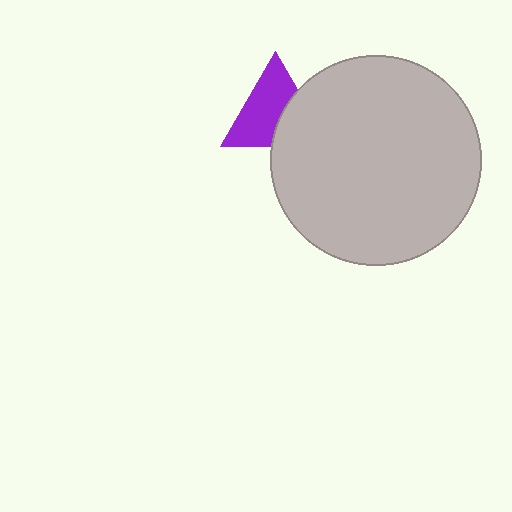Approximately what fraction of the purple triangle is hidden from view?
Roughly 37% of the purple triangle is hidden behind the light gray circle.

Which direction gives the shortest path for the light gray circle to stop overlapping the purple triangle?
Moving right gives the shortest separation.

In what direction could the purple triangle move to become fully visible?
The purple triangle could move left. That would shift it out from behind the light gray circle entirely.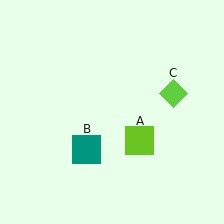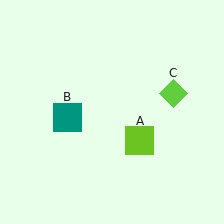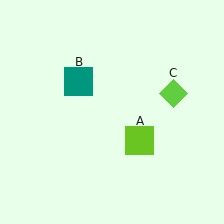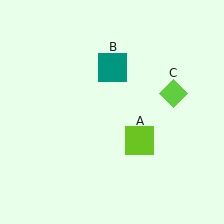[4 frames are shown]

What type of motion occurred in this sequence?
The teal square (object B) rotated clockwise around the center of the scene.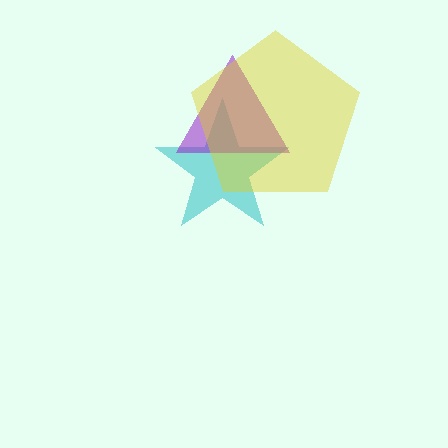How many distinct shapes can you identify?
There are 3 distinct shapes: a cyan star, a purple triangle, a yellow pentagon.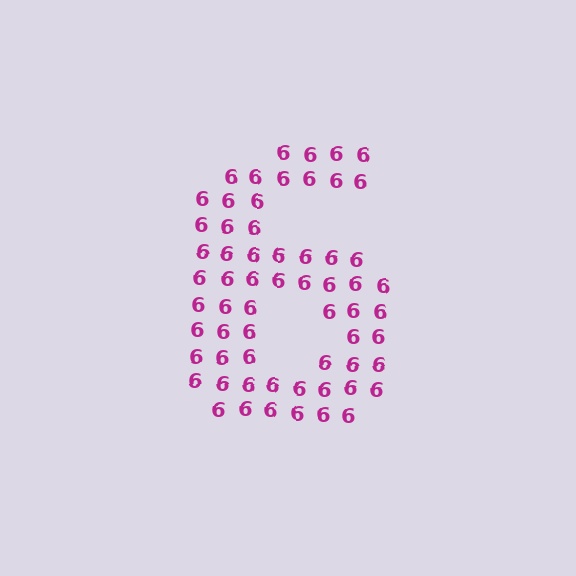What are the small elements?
The small elements are digit 6's.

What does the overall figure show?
The overall figure shows the digit 6.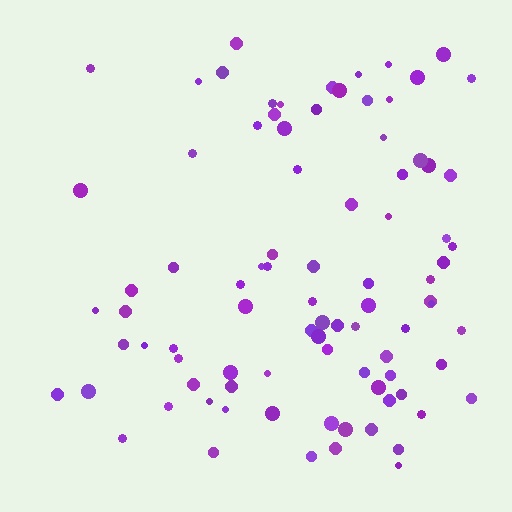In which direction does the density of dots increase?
From left to right, with the right side densest.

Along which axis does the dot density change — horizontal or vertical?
Horizontal.